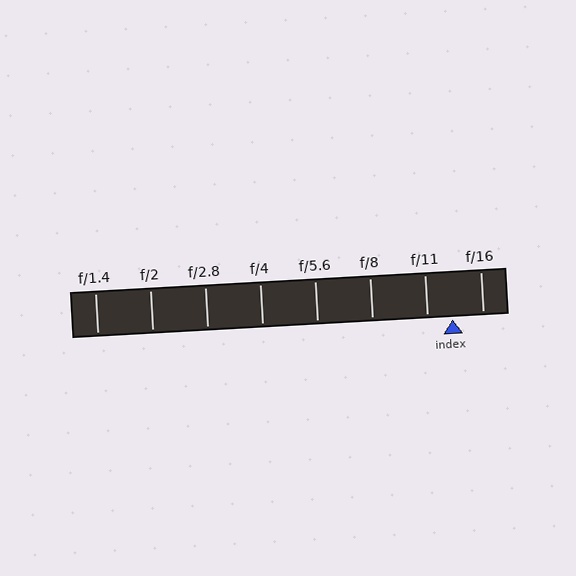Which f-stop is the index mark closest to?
The index mark is closest to f/11.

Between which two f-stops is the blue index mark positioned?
The index mark is between f/11 and f/16.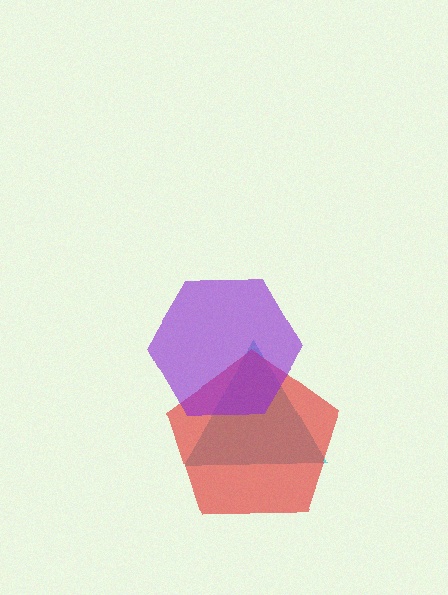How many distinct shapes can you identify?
There are 3 distinct shapes: a cyan triangle, a red pentagon, a purple hexagon.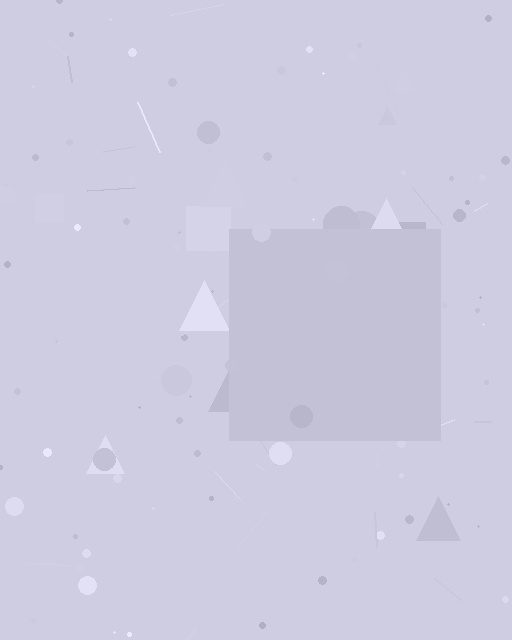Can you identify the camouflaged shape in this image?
The camouflaged shape is a square.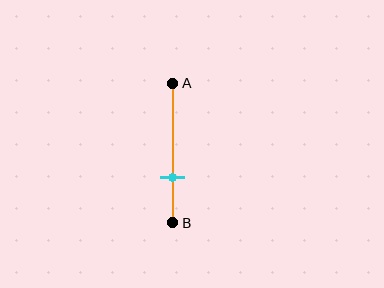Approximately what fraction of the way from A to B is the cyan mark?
The cyan mark is approximately 65% of the way from A to B.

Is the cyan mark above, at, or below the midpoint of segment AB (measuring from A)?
The cyan mark is below the midpoint of segment AB.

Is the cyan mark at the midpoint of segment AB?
No, the mark is at about 65% from A, not at the 50% midpoint.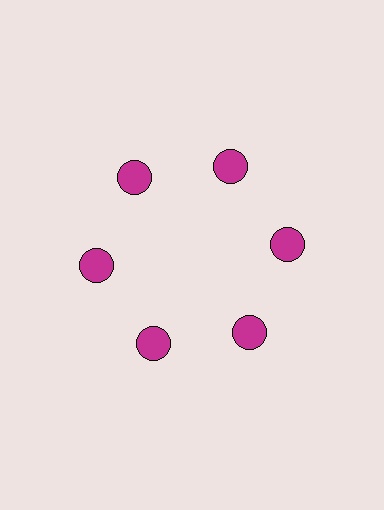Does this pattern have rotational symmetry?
Yes, this pattern has 6-fold rotational symmetry. It looks the same after rotating 60 degrees around the center.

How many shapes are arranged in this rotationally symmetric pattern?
There are 6 shapes, arranged in 6 groups of 1.